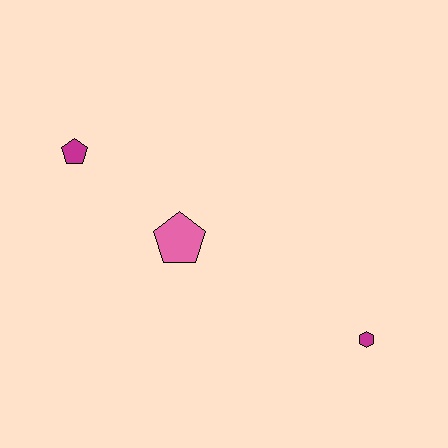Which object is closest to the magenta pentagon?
The pink pentagon is closest to the magenta pentagon.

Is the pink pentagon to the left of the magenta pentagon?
No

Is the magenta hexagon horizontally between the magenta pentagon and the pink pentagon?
No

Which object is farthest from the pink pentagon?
The magenta hexagon is farthest from the pink pentagon.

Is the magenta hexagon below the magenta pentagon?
Yes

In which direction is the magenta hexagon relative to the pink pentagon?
The magenta hexagon is to the right of the pink pentagon.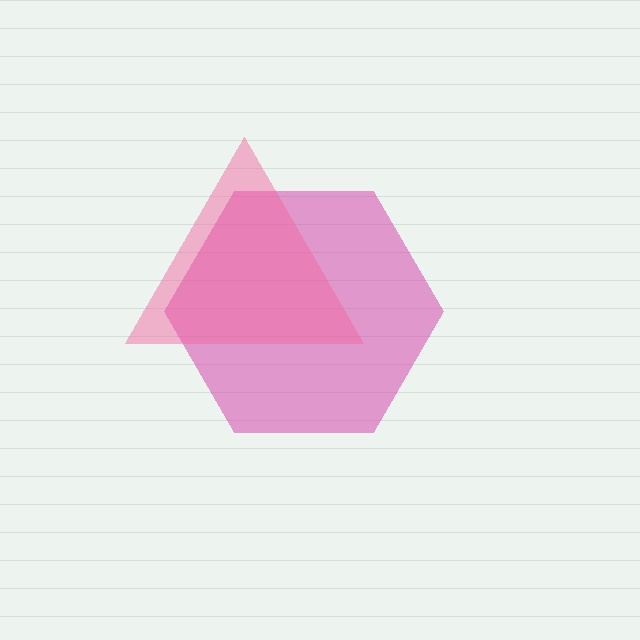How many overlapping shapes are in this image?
There are 2 overlapping shapes in the image.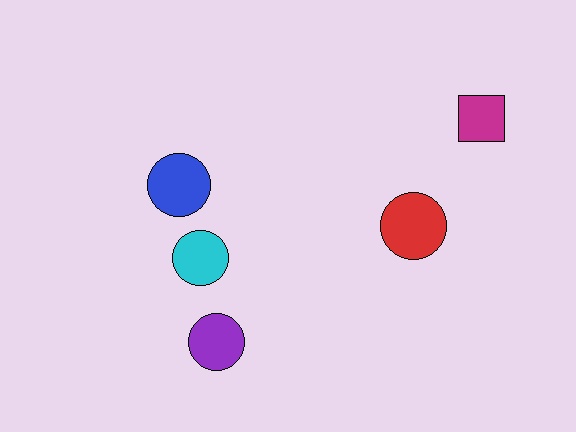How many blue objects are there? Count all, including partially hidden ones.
There is 1 blue object.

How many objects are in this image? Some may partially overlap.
There are 5 objects.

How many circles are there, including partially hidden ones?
There are 4 circles.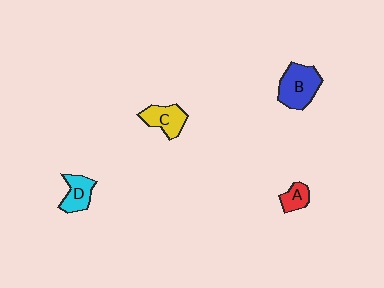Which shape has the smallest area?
Shape A (red).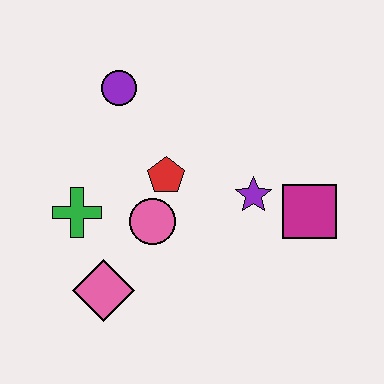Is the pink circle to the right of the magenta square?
No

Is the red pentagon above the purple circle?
No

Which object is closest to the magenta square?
The purple star is closest to the magenta square.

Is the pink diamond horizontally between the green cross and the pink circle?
Yes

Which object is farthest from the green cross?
The magenta square is farthest from the green cross.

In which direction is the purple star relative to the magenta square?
The purple star is to the left of the magenta square.